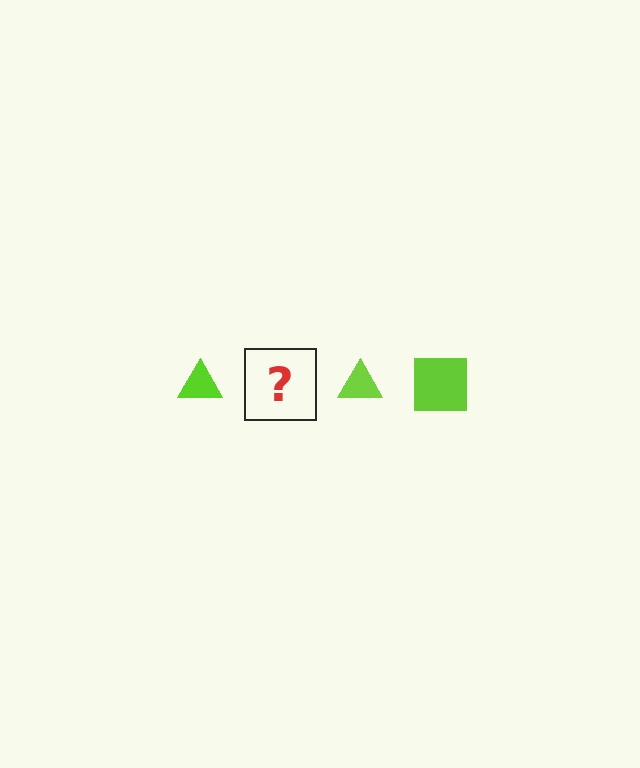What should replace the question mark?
The question mark should be replaced with a lime square.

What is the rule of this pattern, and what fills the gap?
The rule is that the pattern cycles through triangle, square shapes in lime. The gap should be filled with a lime square.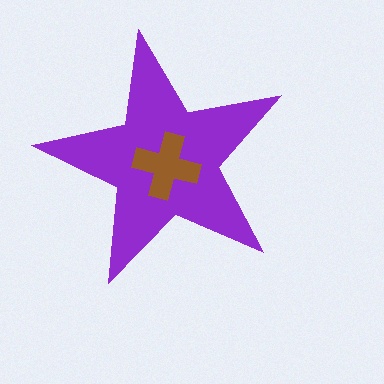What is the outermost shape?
The purple star.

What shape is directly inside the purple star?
The brown cross.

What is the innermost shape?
The brown cross.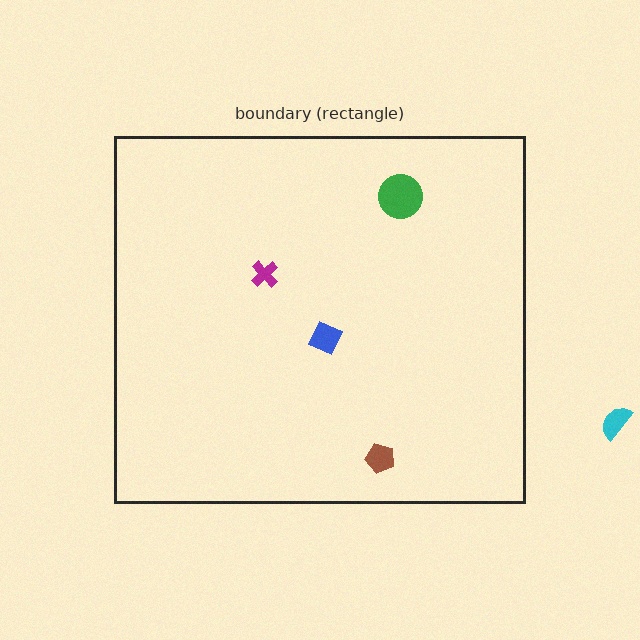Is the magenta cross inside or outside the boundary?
Inside.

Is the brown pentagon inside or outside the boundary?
Inside.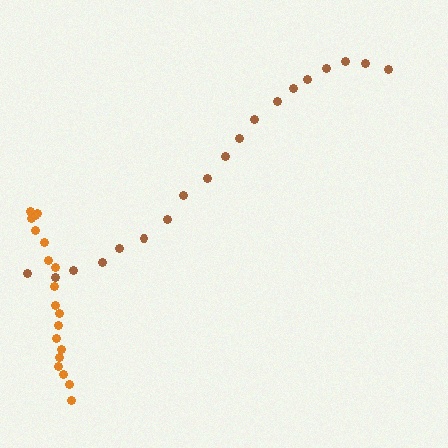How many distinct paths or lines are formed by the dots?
There are 2 distinct paths.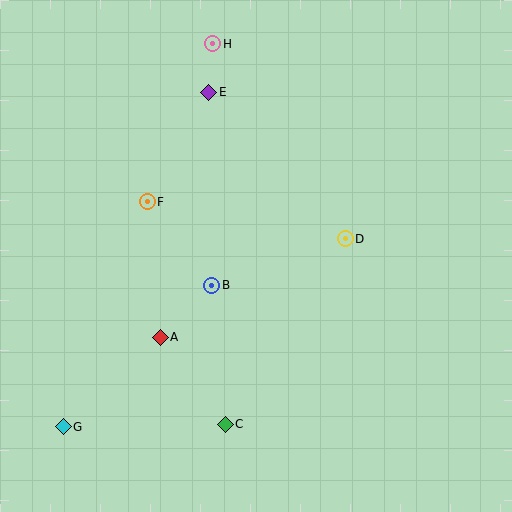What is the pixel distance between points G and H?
The distance between G and H is 411 pixels.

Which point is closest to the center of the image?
Point B at (212, 285) is closest to the center.